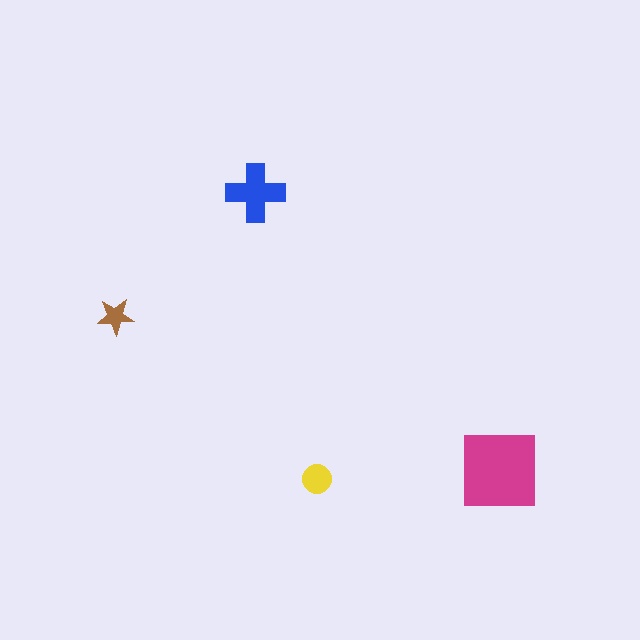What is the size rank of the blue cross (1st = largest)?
2nd.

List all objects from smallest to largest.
The brown star, the yellow circle, the blue cross, the magenta square.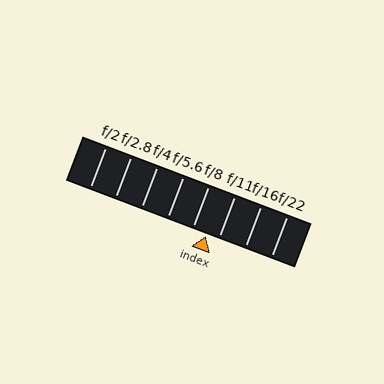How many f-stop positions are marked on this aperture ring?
There are 8 f-stop positions marked.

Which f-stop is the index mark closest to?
The index mark is closest to f/11.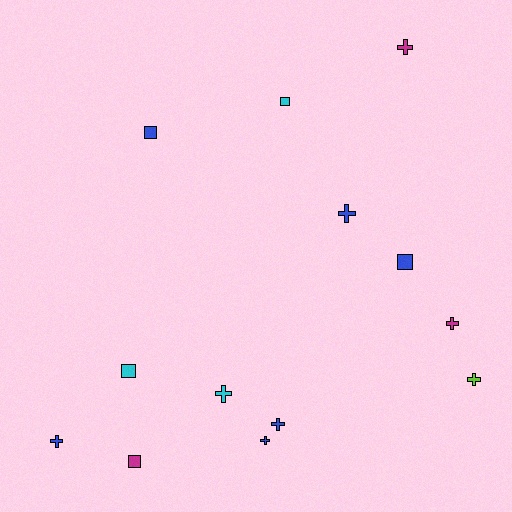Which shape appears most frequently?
Cross, with 8 objects.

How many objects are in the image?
There are 13 objects.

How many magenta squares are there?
There is 1 magenta square.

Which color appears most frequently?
Blue, with 6 objects.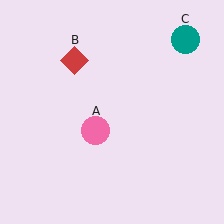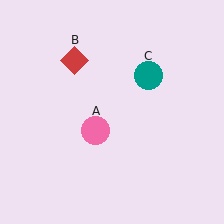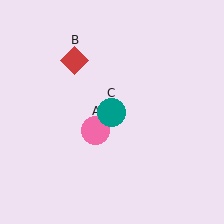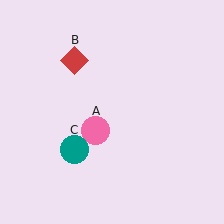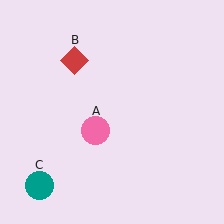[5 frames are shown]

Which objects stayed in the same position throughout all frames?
Pink circle (object A) and red diamond (object B) remained stationary.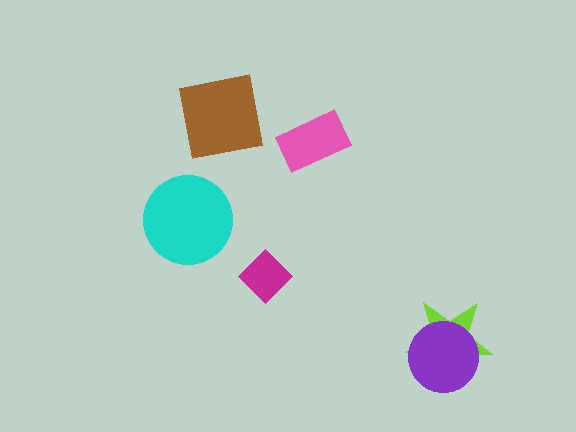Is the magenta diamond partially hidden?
No, no other shape covers it.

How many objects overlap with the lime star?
1 object overlaps with the lime star.